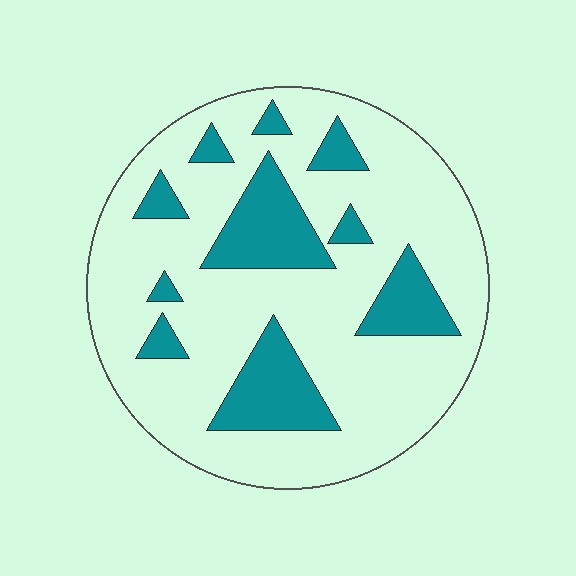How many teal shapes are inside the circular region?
10.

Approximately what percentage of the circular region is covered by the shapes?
Approximately 25%.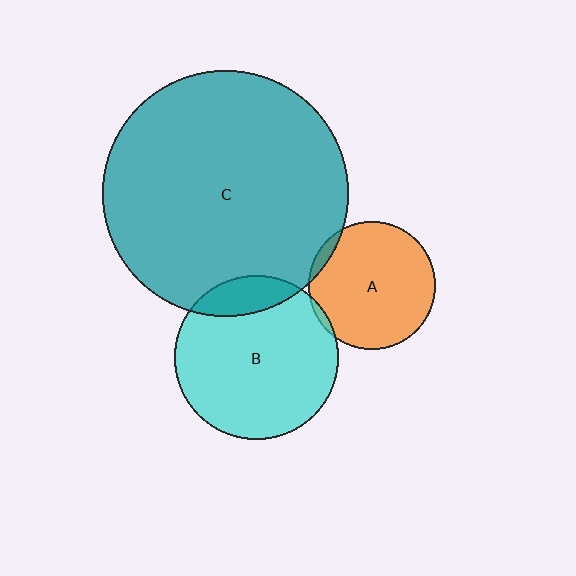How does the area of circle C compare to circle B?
Approximately 2.3 times.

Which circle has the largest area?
Circle C (teal).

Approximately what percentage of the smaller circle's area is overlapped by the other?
Approximately 5%.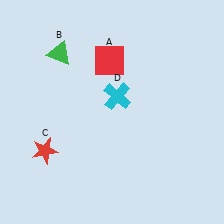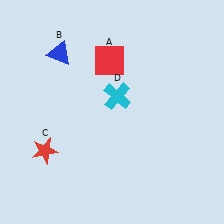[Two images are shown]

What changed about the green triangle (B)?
In Image 1, B is green. In Image 2, it changed to blue.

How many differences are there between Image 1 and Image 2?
There is 1 difference between the two images.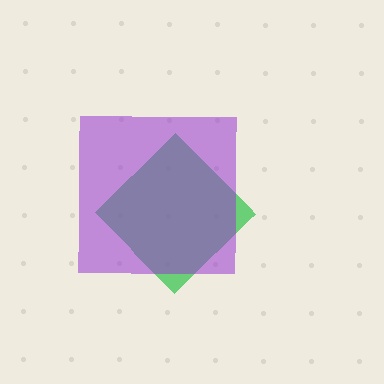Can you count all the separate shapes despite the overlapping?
Yes, there are 2 separate shapes.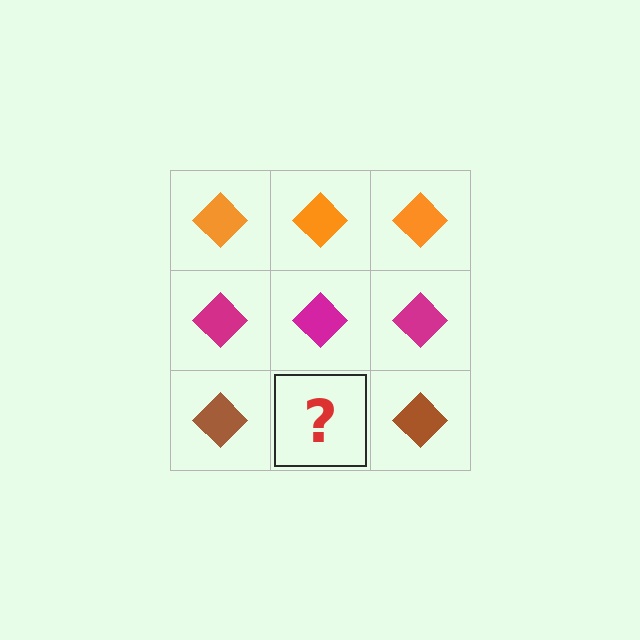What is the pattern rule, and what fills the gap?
The rule is that each row has a consistent color. The gap should be filled with a brown diamond.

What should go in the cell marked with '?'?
The missing cell should contain a brown diamond.